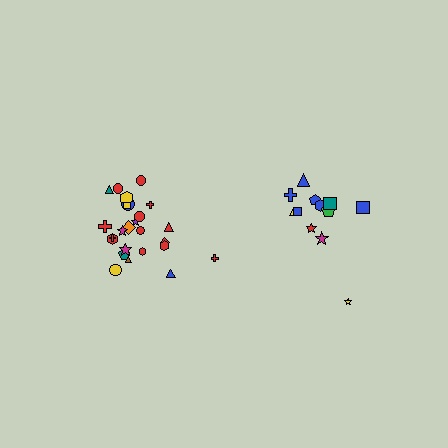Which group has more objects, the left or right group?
The left group.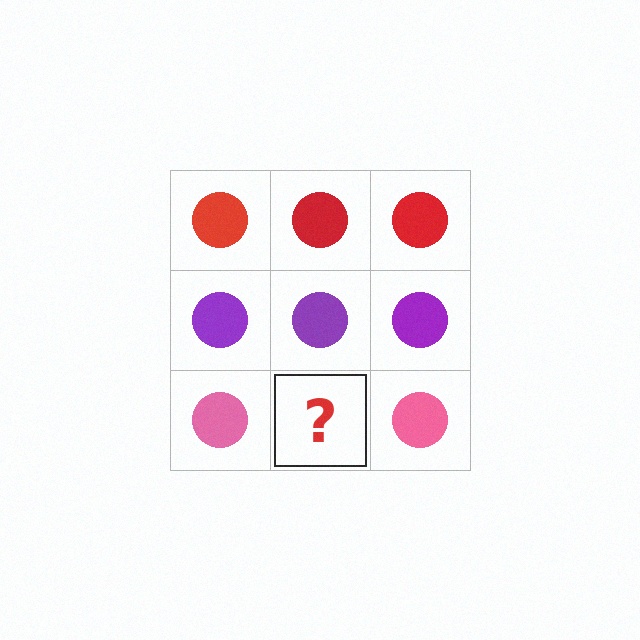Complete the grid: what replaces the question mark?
The question mark should be replaced with a pink circle.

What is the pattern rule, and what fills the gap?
The rule is that each row has a consistent color. The gap should be filled with a pink circle.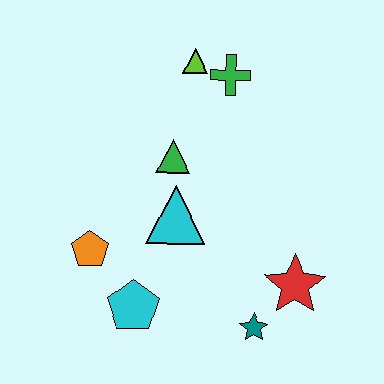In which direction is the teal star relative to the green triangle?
The teal star is below the green triangle.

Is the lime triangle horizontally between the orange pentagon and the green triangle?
No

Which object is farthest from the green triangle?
The teal star is farthest from the green triangle.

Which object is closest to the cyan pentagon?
The orange pentagon is closest to the cyan pentagon.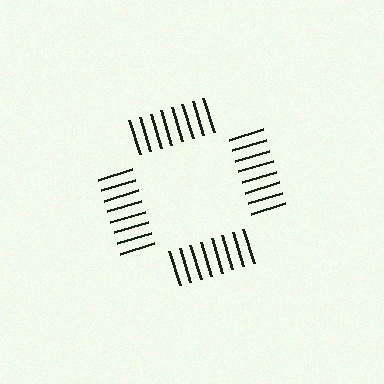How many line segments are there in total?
32 — 8 along each of the 4 edges.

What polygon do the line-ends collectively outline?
An illusory square — the line segments terminate on its edges but no continuous stroke is drawn.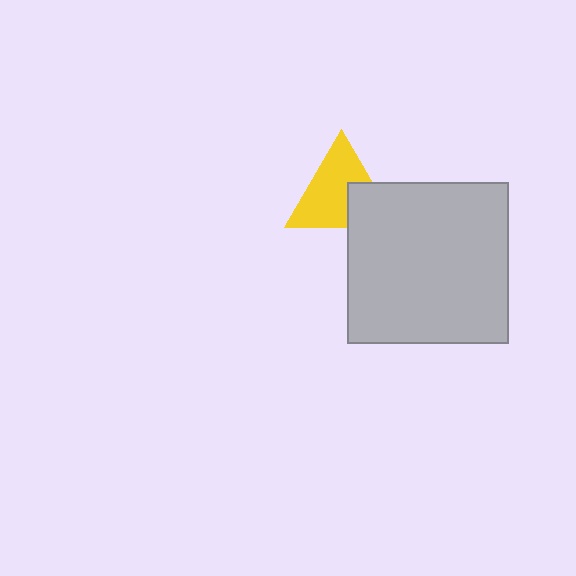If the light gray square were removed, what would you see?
You would see the complete yellow triangle.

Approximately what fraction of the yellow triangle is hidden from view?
Roughly 31% of the yellow triangle is hidden behind the light gray square.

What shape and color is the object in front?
The object in front is a light gray square.